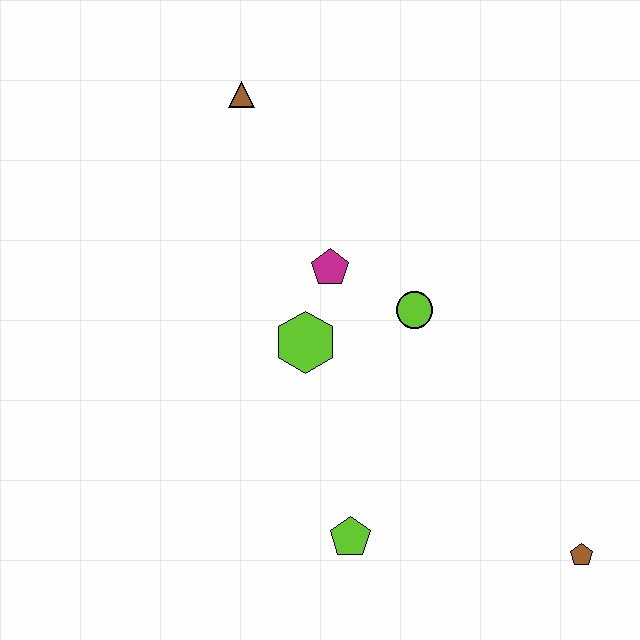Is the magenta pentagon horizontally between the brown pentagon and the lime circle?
No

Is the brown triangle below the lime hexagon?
No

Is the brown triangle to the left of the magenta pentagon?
Yes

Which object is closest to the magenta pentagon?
The lime hexagon is closest to the magenta pentagon.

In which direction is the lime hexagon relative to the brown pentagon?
The lime hexagon is to the left of the brown pentagon.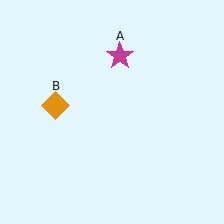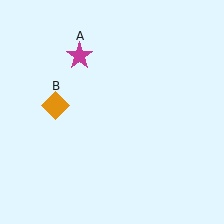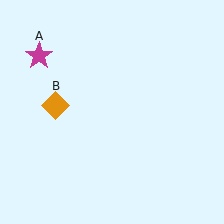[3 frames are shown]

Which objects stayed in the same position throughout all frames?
Orange diamond (object B) remained stationary.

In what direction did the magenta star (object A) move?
The magenta star (object A) moved left.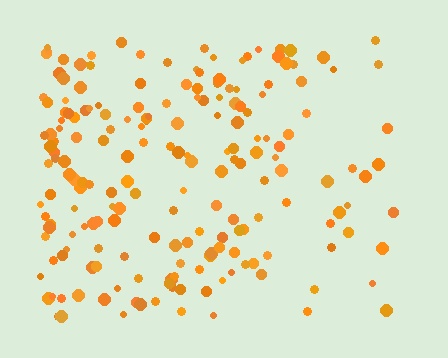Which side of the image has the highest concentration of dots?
The left.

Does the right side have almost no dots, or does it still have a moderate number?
Still a moderate number, just noticeably fewer than the left.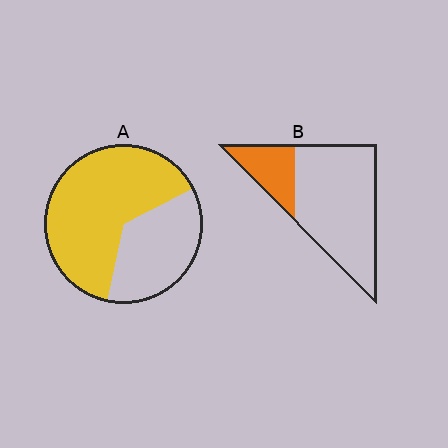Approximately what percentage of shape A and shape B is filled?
A is approximately 65% and B is approximately 25%.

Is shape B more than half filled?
No.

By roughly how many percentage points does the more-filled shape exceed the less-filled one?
By roughly 40 percentage points (A over B).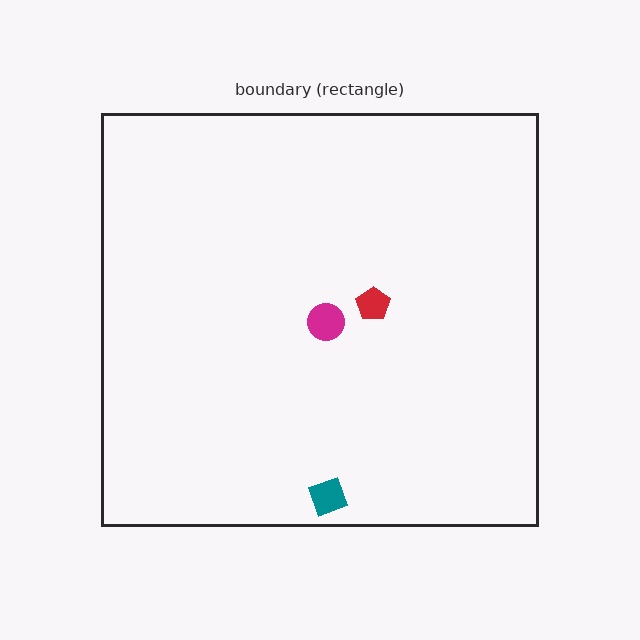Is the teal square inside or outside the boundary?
Inside.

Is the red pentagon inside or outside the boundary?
Inside.